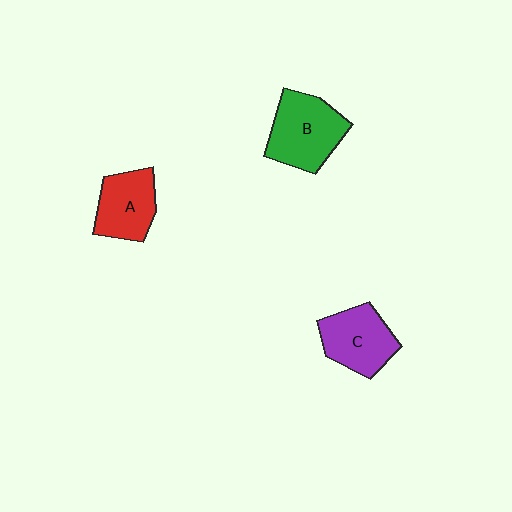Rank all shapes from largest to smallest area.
From largest to smallest: B (green), C (purple), A (red).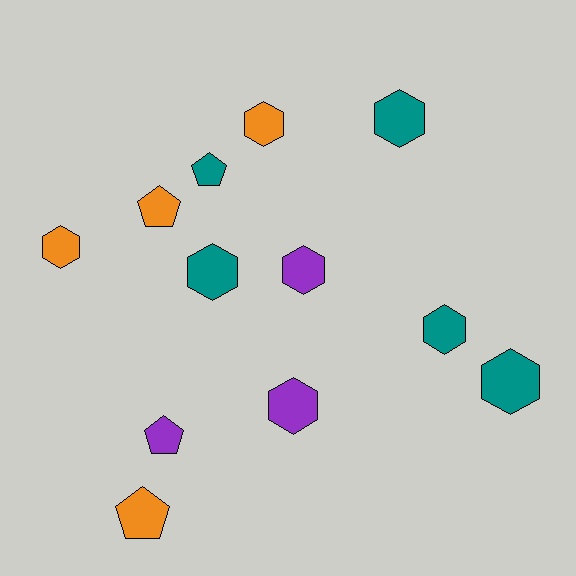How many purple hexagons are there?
There are 2 purple hexagons.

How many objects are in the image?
There are 12 objects.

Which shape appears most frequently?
Hexagon, with 8 objects.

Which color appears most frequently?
Teal, with 5 objects.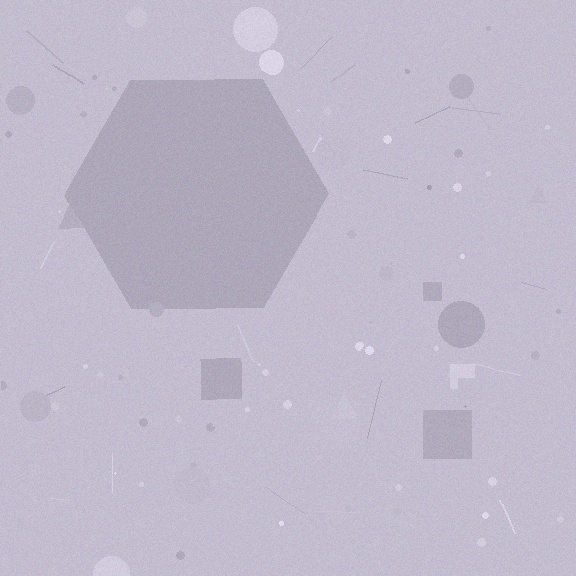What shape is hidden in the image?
A hexagon is hidden in the image.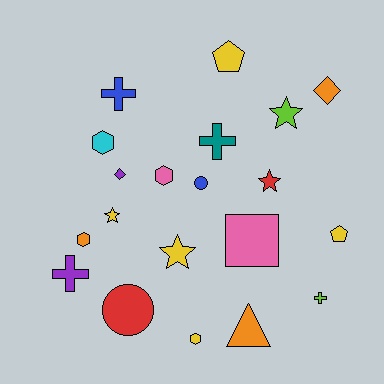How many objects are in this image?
There are 20 objects.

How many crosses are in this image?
There are 4 crosses.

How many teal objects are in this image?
There is 1 teal object.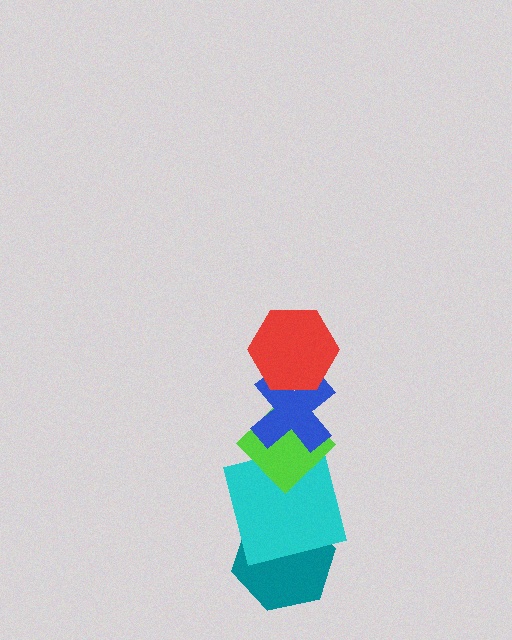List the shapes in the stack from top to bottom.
From top to bottom: the red hexagon, the blue cross, the lime diamond, the cyan square, the teal hexagon.